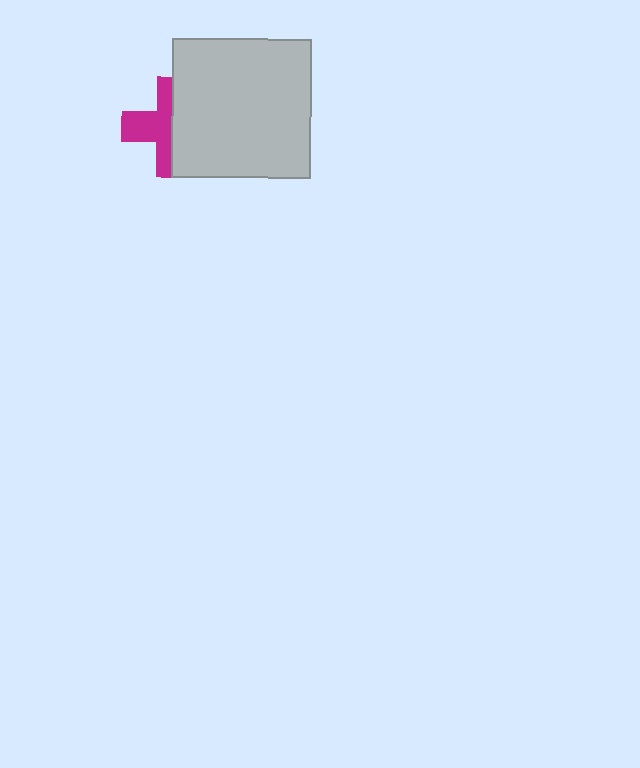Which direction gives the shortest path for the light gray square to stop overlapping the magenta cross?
Moving right gives the shortest separation.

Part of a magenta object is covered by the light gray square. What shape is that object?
It is a cross.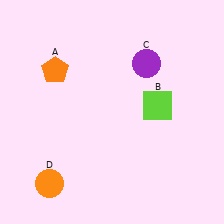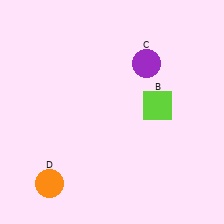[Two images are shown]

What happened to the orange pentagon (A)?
The orange pentagon (A) was removed in Image 2. It was in the top-left area of Image 1.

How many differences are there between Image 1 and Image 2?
There is 1 difference between the two images.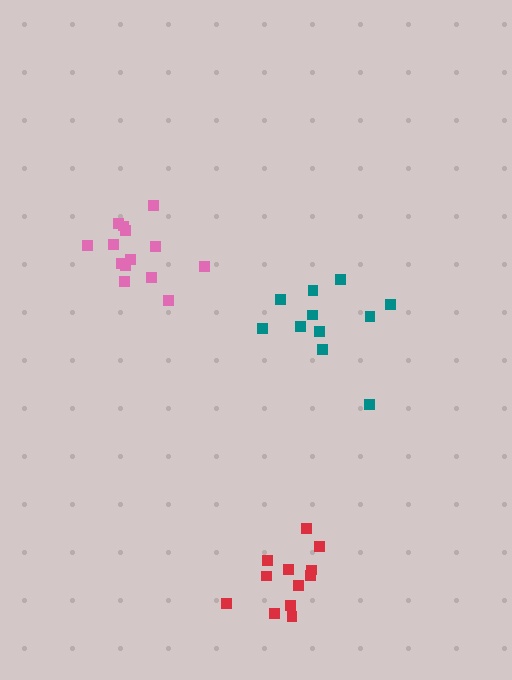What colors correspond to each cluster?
The clusters are colored: red, pink, teal.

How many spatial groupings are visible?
There are 3 spatial groupings.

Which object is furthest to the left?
The pink cluster is leftmost.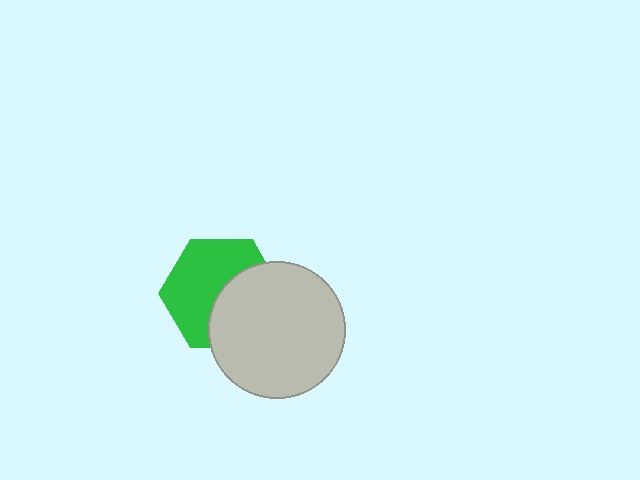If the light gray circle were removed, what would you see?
You would see the complete green hexagon.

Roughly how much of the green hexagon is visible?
About half of it is visible (roughly 57%).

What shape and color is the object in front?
The object in front is a light gray circle.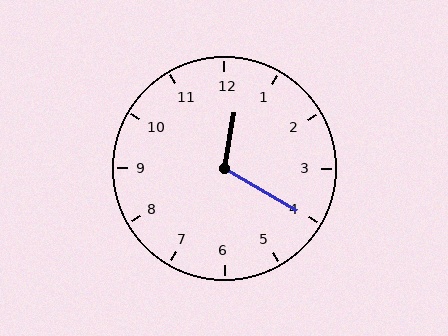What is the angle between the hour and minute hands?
Approximately 110 degrees.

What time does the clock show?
12:20.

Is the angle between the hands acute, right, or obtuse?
It is obtuse.